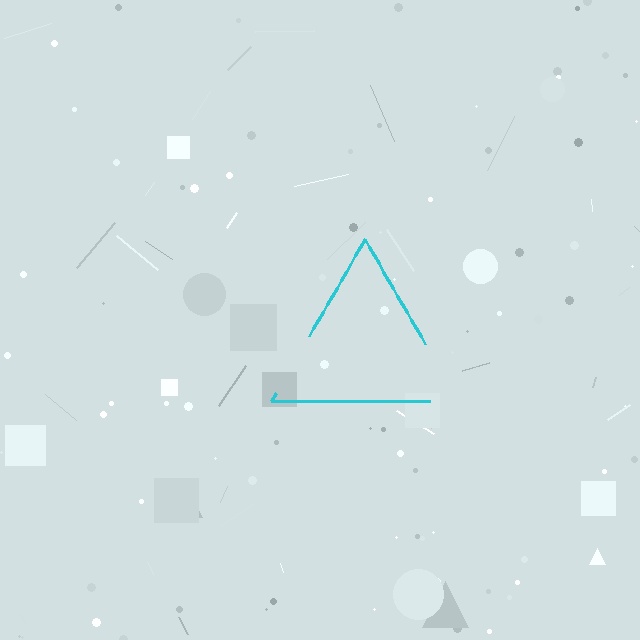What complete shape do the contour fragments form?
The contour fragments form a triangle.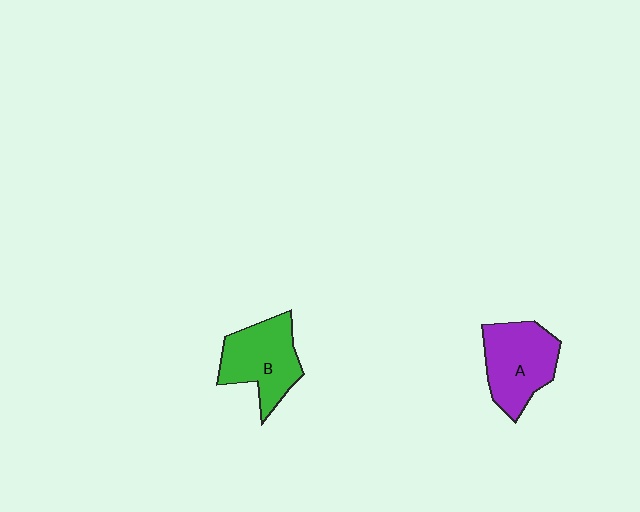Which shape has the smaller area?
Shape B (green).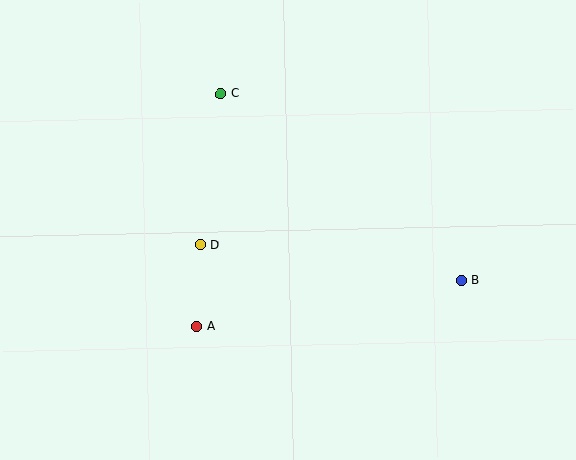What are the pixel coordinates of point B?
Point B is at (461, 281).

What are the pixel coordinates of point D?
Point D is at (200, 245).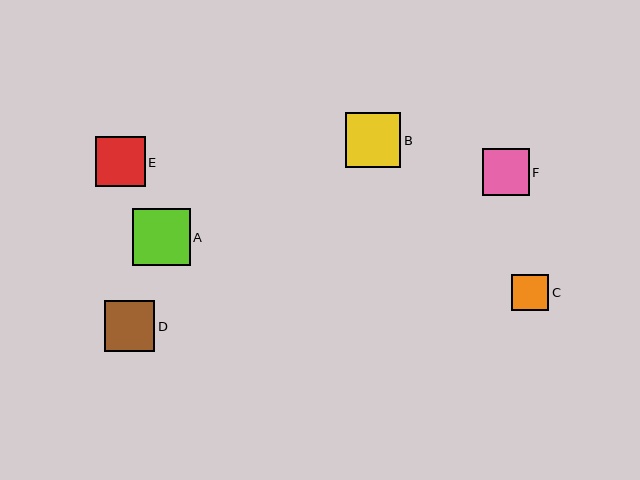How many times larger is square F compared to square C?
Square F is approximately 1.3 times the size of square C.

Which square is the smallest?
Square C is the smallest with a size of approximately 37 pixels.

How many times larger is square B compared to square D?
Square B is approximately 1.1 times the size of square D.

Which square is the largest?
Square A is the largest with a size of approximately 58 pixels.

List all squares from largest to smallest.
From largest to smallest: A, B, D, E, F, C.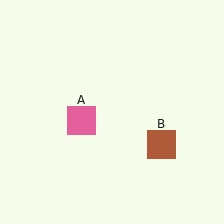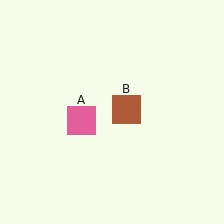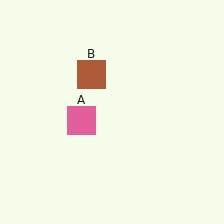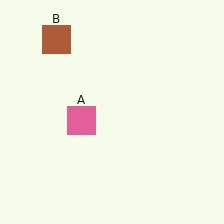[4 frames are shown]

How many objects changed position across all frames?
1 object changed position: brown square (object B).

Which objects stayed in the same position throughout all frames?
Pink square (object A) remained stationary.